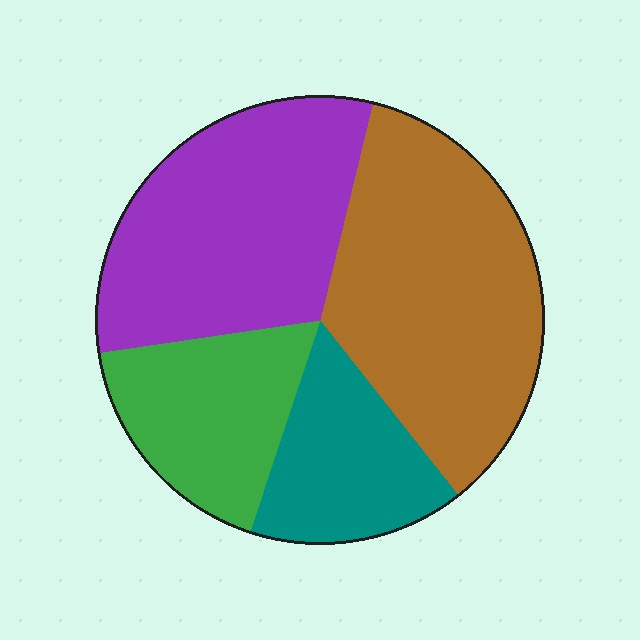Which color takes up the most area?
Brown, at roughly 35%.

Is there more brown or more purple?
Brown.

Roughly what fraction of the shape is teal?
Teal takes up less than a quarter of the shape.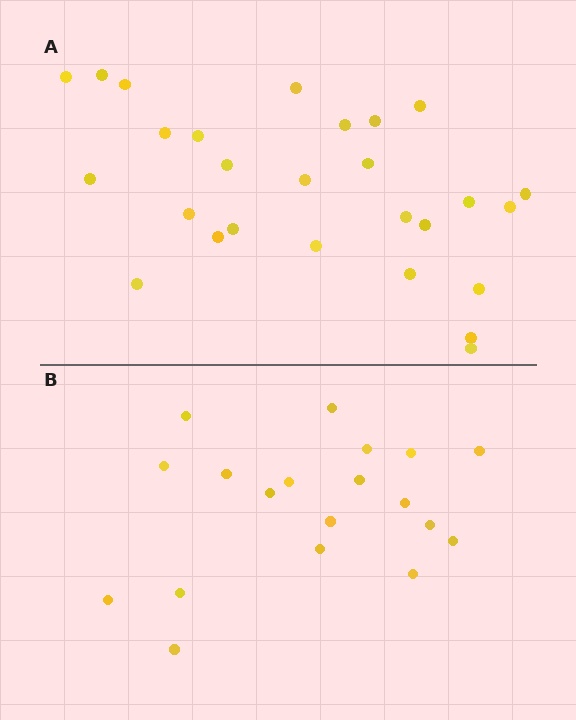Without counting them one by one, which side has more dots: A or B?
Region A (the top region) has more dots.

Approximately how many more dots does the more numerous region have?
Region A has roughly 8 or so more dots than region B.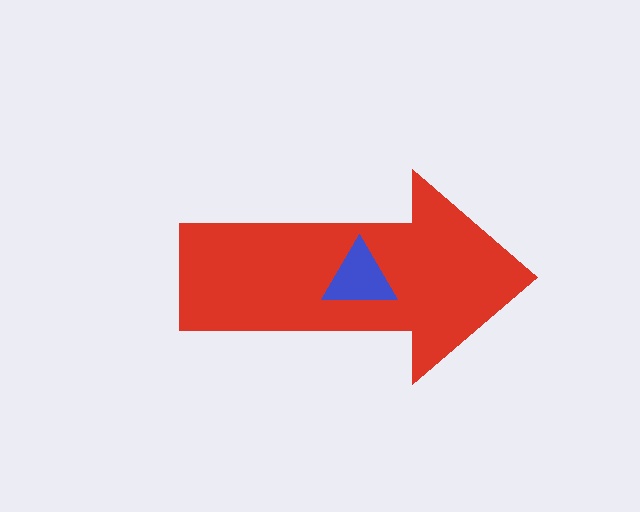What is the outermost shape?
The red arrow.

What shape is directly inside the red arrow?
The blue triangle.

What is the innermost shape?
The blue triangle.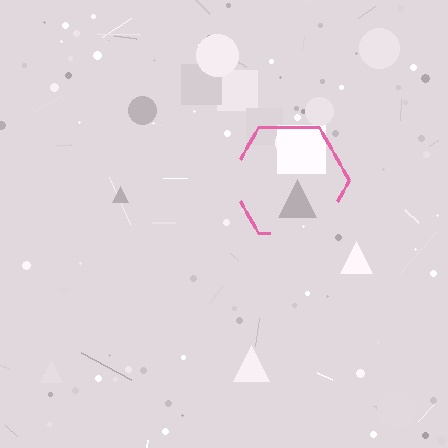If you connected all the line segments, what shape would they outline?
They would outline a hexagon.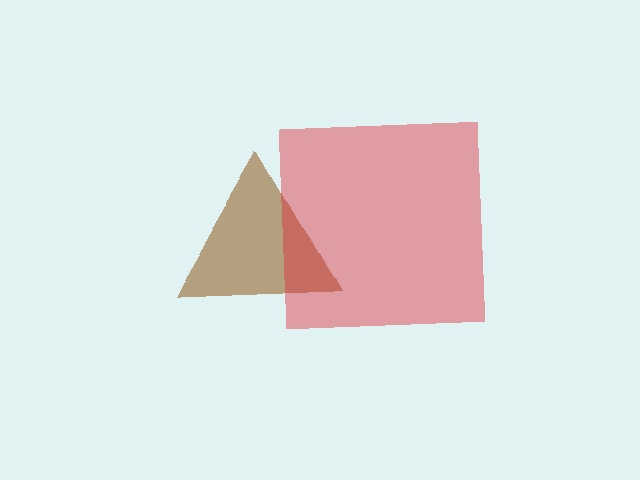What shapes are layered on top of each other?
The layered shapes are: a brown triangle, a red square.